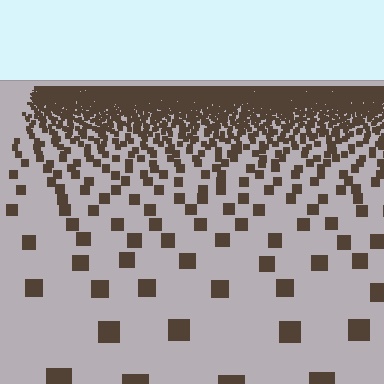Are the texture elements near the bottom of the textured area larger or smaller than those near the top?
Larger. Near the bottom, elements are closer to the viewer and appear at a bigger on-screen size.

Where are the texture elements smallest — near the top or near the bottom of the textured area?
Near the top.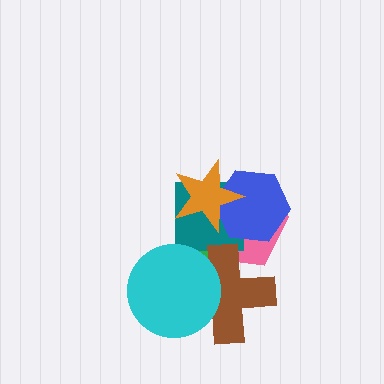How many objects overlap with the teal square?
4 objects overlap with the teal square.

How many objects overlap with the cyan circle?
2 objects overlap with the cyan circle.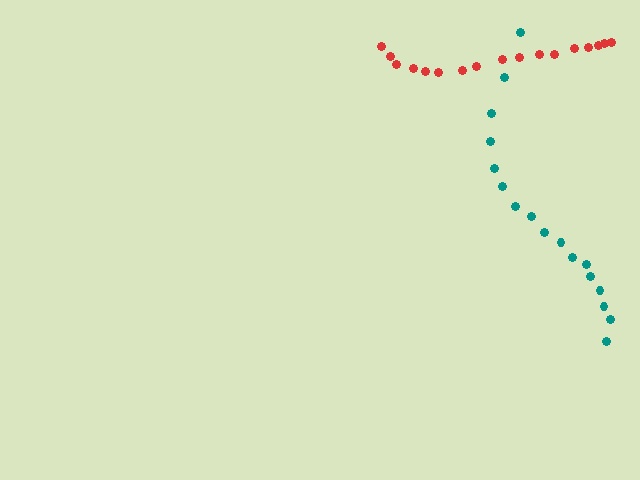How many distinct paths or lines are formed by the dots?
There are 2 distinct paths.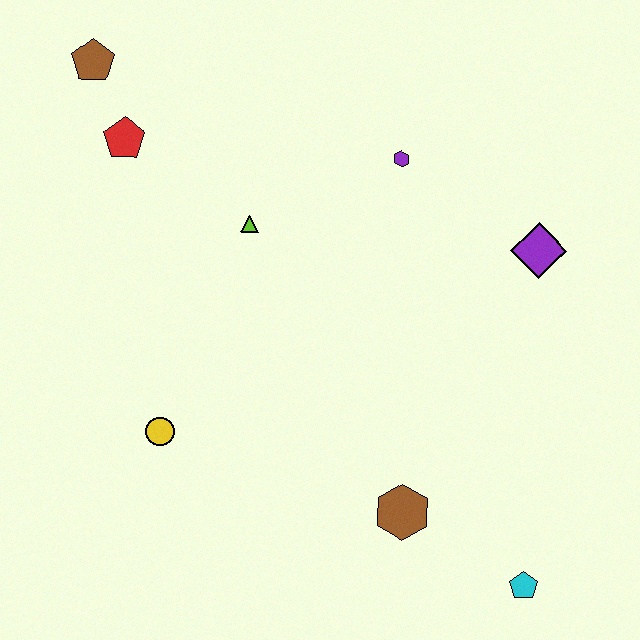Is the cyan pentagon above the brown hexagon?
No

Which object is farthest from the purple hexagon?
The cyan pentagon is farthest from the purple hexagon.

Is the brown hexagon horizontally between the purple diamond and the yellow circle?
Yes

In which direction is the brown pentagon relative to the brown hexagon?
The brown pentagon is above the brown hexagon.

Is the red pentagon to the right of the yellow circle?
No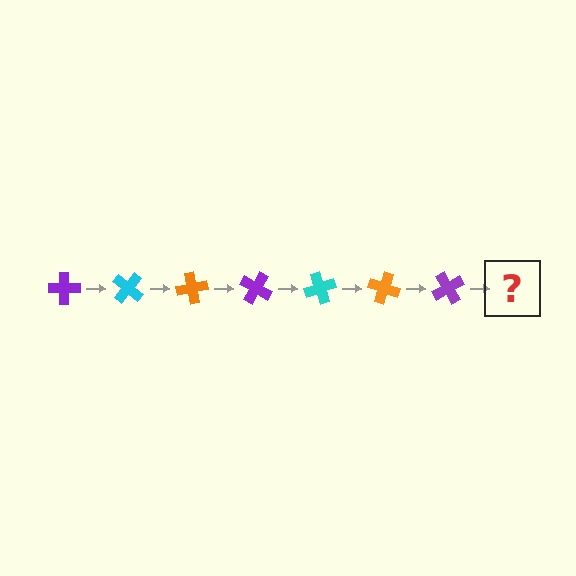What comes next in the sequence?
The next element should be a cyan cross, rotated 280 degrees from the start.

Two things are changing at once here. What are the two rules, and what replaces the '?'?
The two rules are that it rotates 40 degrees each step and the color cycles through purple, cyan, and orange. The '?' should be a cyan cross, rotated 280 degrees from the start.